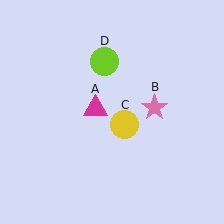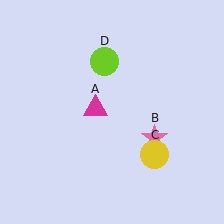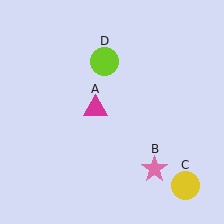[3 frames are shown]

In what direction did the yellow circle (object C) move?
The yellow circle (object C) moved down and to the right.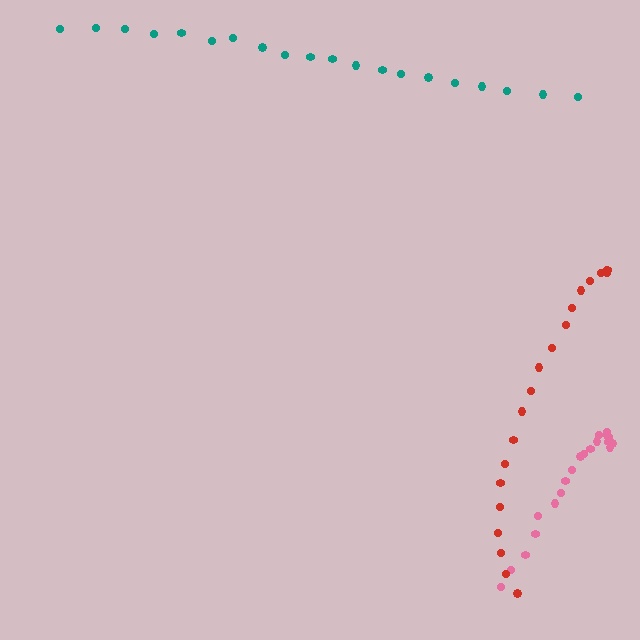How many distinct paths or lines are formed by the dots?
There are 3 distinct paths.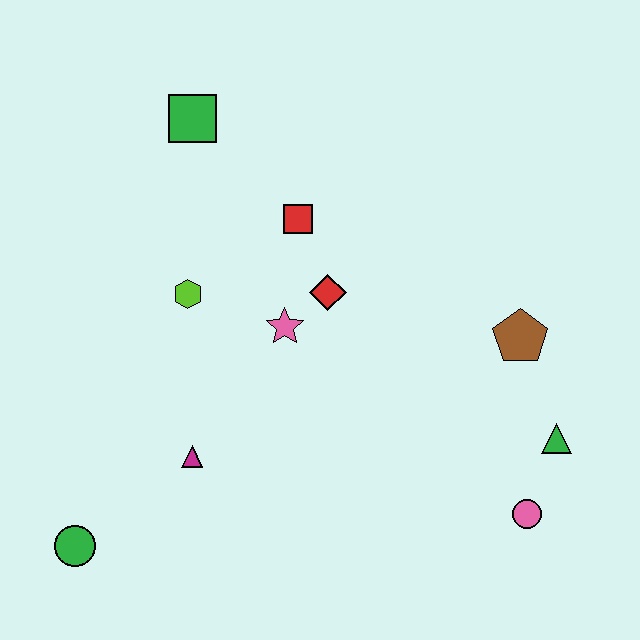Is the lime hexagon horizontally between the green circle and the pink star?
Yes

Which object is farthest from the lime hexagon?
The pink circle is farthest from the lime hexagon.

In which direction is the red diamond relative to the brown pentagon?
The red diamond is to the left of the brown pentagon.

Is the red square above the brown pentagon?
Yes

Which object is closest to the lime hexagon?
The pink star is closest to the lime hexagon.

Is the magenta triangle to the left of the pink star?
Yes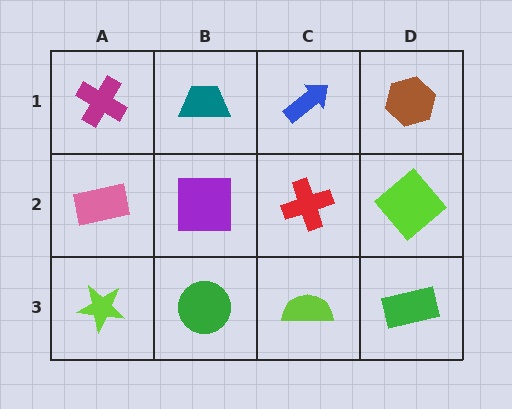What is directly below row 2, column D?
A green rectangle.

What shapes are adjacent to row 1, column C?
A red cross (row 2, column C), a teal trapezoid (row 1, column B), a brown hexagon (row 1, column D).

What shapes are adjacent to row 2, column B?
A teal trapezoid (row 1, column B), a green circle (row 3, column B), a pink rectangle (row 2, column A), a red cross (row 2, column C).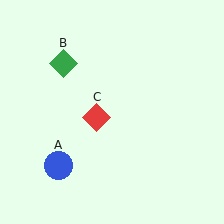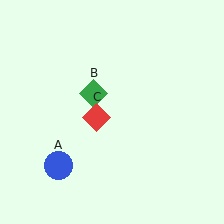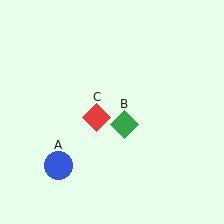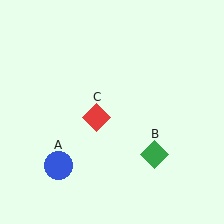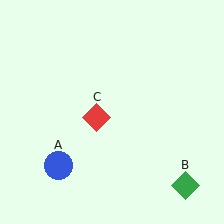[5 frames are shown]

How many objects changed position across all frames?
1 object changed position: green diamond (object B).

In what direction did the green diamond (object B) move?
The green diamond (object B) moved down and to the right.